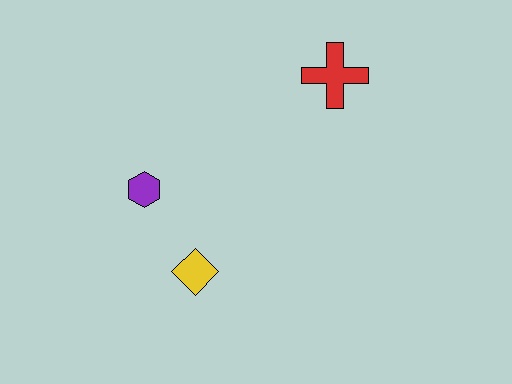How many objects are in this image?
There are 3 objects.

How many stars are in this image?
There are no stars.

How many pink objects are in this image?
There are no pink objects.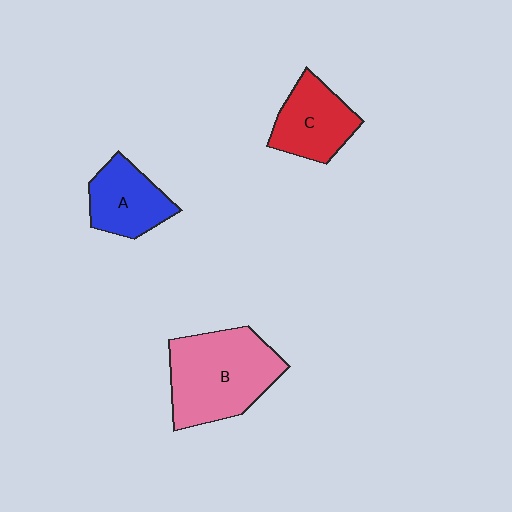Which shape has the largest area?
Shape B (pink).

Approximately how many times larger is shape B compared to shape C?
Approximately 1.7 times.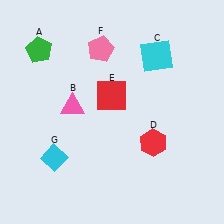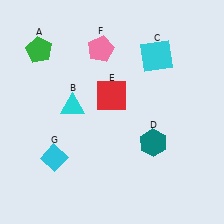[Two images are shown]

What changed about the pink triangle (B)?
In Image 1, B is pink. In Image 2, it changed to cyan.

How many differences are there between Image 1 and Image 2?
There are 2 differences between the two images.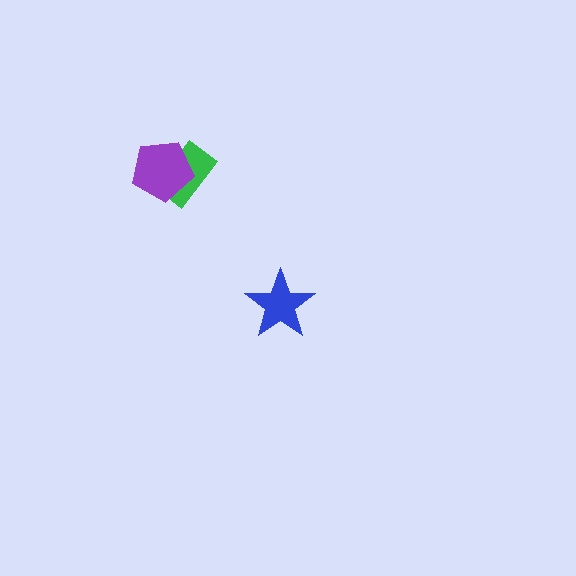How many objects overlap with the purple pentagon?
1 object overlaps with the purple pentagon.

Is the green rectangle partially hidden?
Yes, it is partially covered by another shape.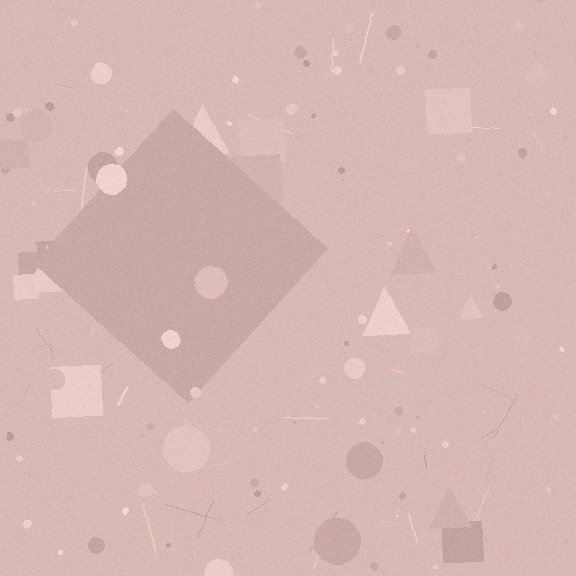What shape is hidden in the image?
A diamond is hidden in the image.